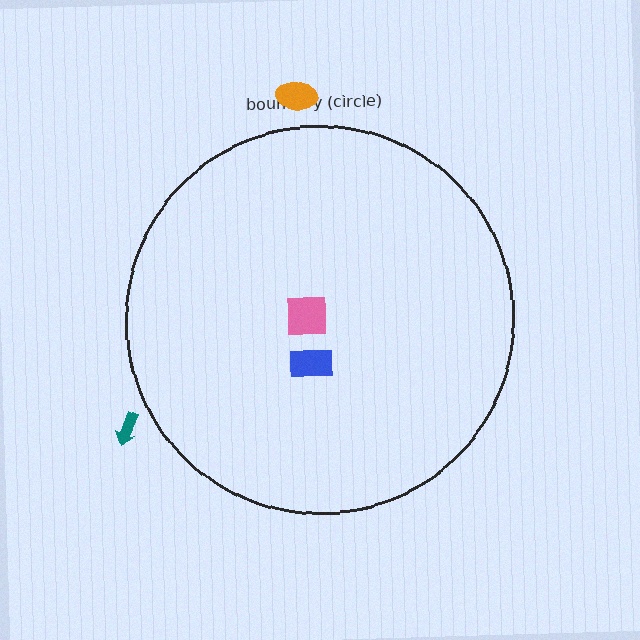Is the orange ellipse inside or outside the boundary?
Outside.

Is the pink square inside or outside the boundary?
Inside.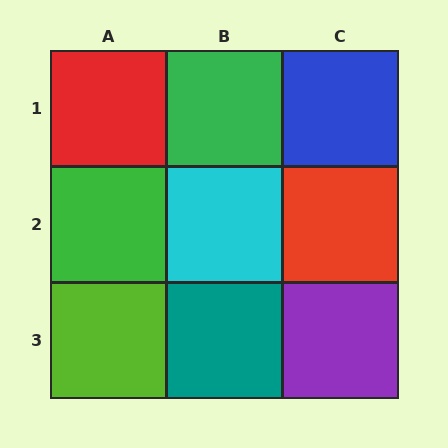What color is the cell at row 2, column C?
Red.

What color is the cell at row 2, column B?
Cyan.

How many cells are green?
2 cells are green.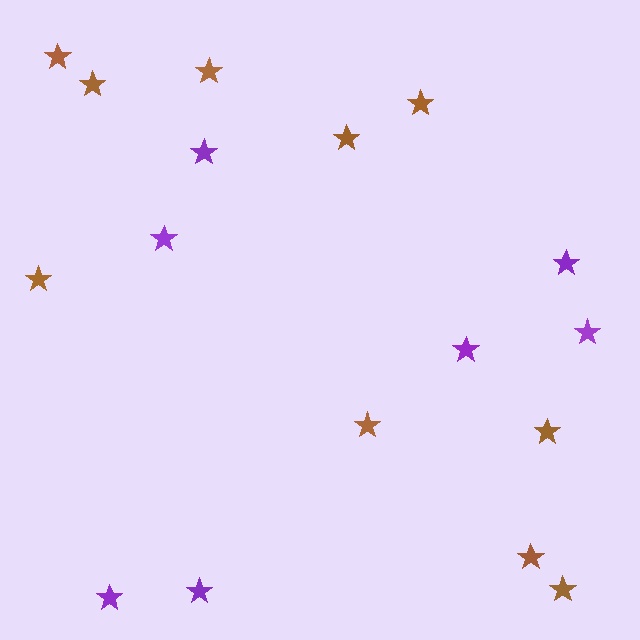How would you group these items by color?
There are 2 groups: one group of purple stars (7) and one group of brown stars (10).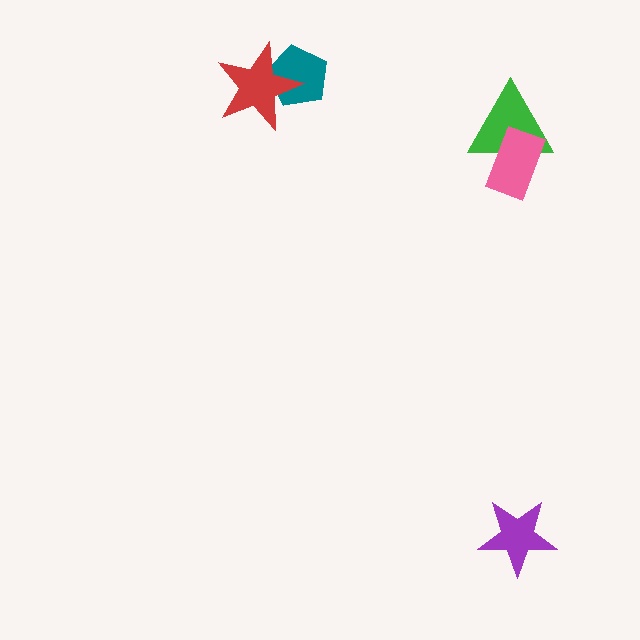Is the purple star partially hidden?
No, no other shape covers it.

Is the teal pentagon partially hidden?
Yes, it is partially covered by another shape.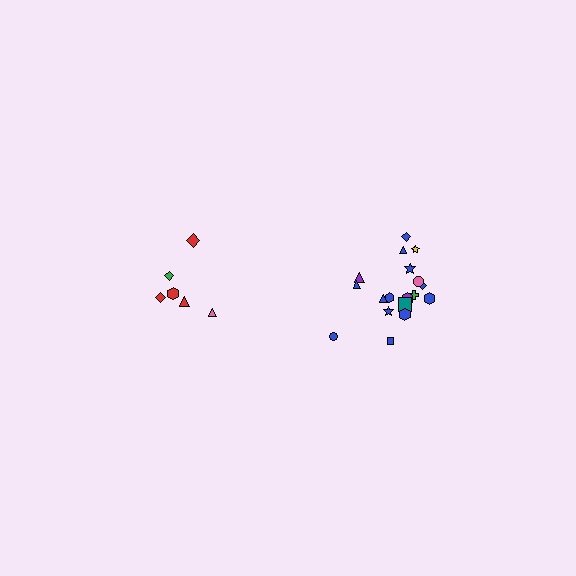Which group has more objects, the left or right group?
The right group.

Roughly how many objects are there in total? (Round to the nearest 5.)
Roughly 25 objects in total.